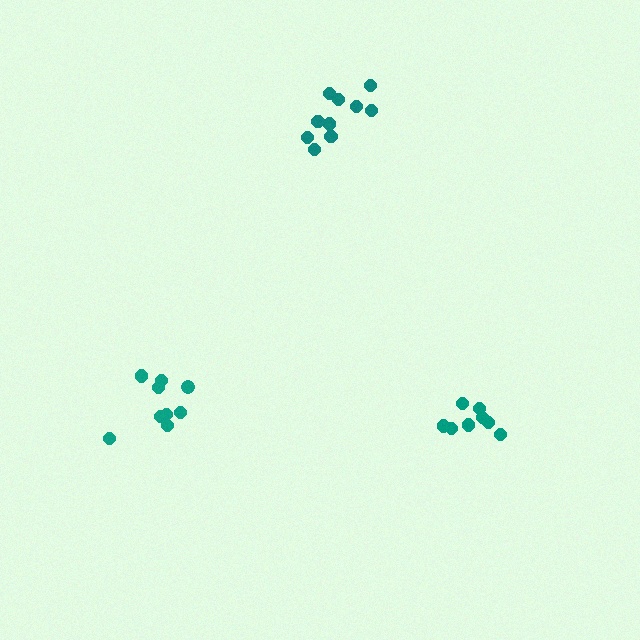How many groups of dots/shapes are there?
There are 3 groups.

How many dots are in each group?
Group 1: 8 dots, Group 2: 10 dots, Group 3: 9 dots (27 total).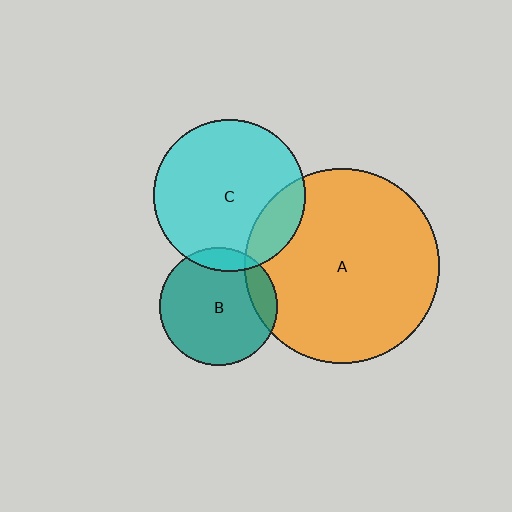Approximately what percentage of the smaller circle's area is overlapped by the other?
Approximately 15%.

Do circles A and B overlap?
Yes.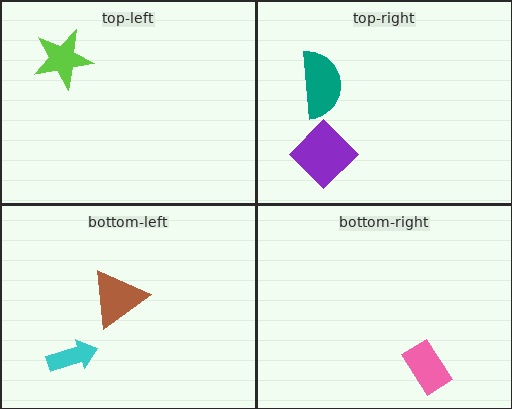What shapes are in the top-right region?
The purple diamond, the teal semicircle.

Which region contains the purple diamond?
The top-right region.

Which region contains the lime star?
The top-left region.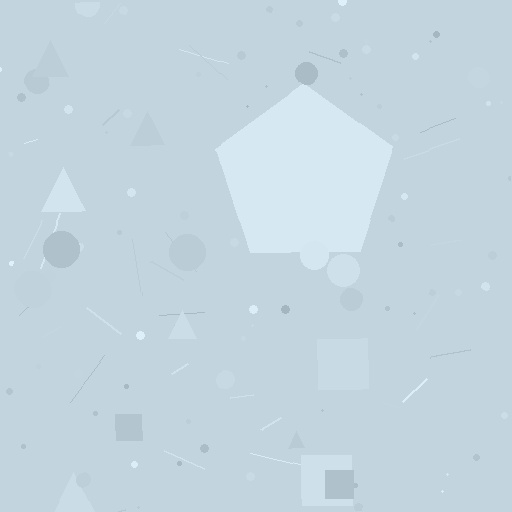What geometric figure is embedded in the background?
A pentagon is embedded in the background.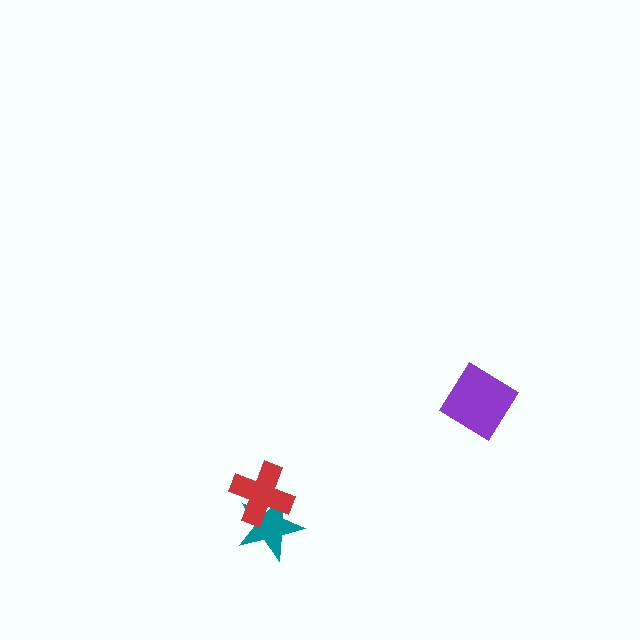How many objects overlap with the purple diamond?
0 objects overlap with the purple diamond.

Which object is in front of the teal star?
The red cross is in front of the teal star.